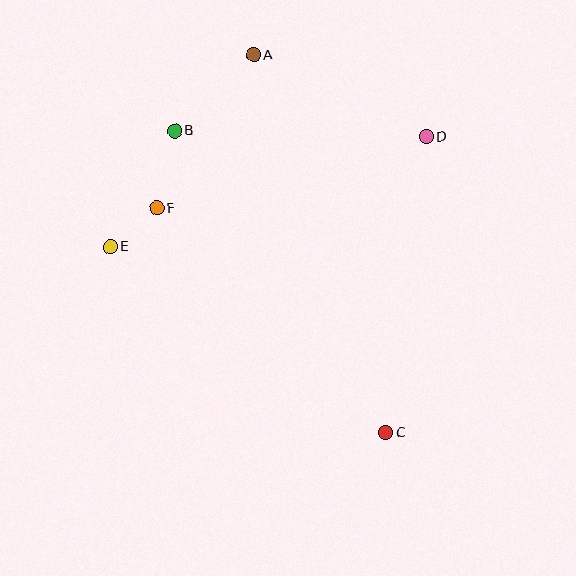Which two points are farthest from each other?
Points A and C are farthest from each other.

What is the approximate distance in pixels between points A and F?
The distance between A and F is approximately 182 pixels.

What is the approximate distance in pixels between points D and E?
The distance between D and E is approximately 334 pixels.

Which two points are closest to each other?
Points E and F are closest to each other.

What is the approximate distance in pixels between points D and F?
The distance between D and F is approximately 279 pixels.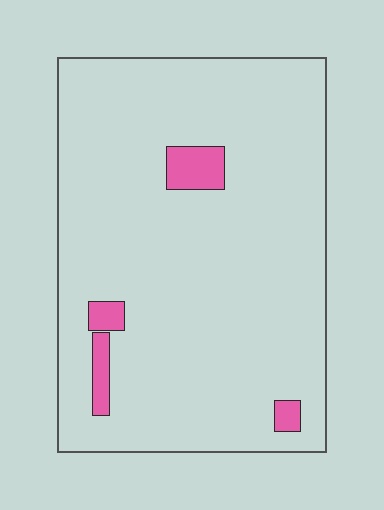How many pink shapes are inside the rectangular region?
4.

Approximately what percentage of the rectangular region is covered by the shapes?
Approximately 5%.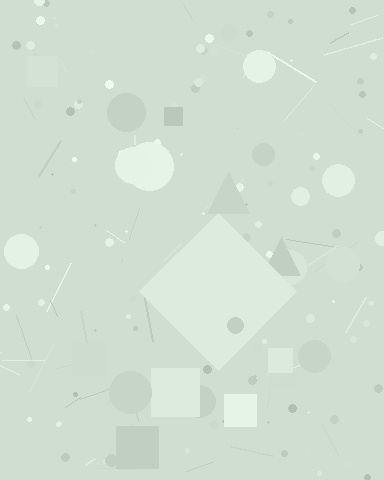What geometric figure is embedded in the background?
A diamond is embedded in the background.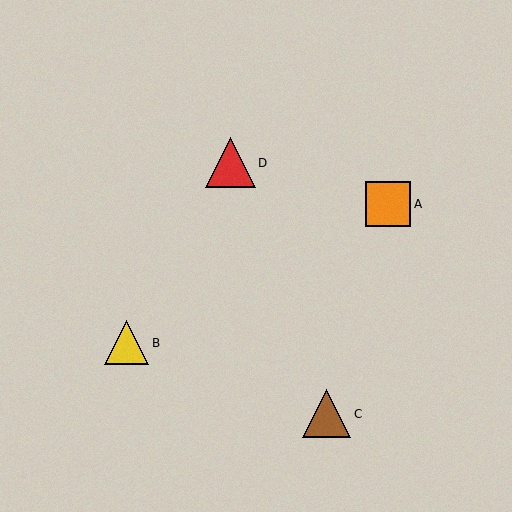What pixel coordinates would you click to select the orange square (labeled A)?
Click at (388, 204) to select the orange square A.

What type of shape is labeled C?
Shape C is a brown triangle.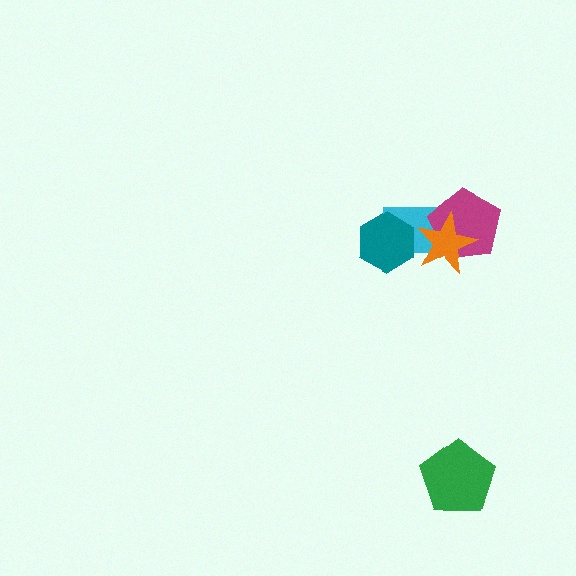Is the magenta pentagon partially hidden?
Yes, it is partially covered by another shape.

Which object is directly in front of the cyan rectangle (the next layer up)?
The teal hexagon is directly in front of the cyan rectangle.